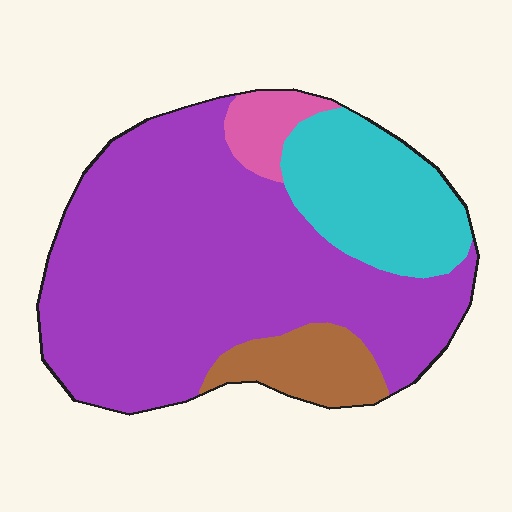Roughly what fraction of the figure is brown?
Brown covers about 10% of the figure.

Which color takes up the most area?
Purple, at roughly 65%.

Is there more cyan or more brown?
Cyan.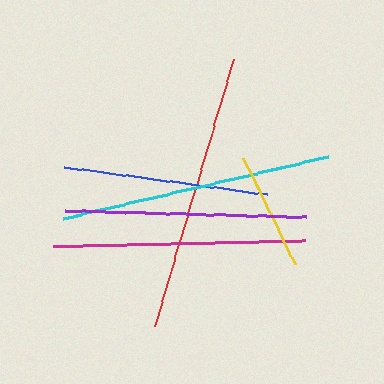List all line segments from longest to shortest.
From longest to shortest: red, cyan, magenta, purple, blue, yellow.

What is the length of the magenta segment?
The magenta segment is approximately 253 pixels long.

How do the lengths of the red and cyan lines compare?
The red and cyan lines are approximately the same length.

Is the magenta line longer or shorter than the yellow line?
The magenta line is longer than the yellow line.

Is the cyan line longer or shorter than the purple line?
The cyan line is longer than the purple line.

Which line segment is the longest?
The red line is the longest at approximately 279 pixels.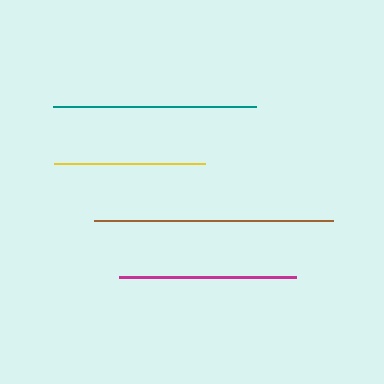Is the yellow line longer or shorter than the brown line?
The brown line is longer than the yellow line.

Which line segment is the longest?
The brown line is the longest at approximately 240 pixels.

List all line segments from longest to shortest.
From longest to shortest: brown, teal, magenta, yellow.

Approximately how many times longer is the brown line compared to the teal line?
The brown line is approximately 1.2 times the length of the teal line.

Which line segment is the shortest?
The yellow line is the shortest at approximately 150 pixels.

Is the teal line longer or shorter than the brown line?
The brown line is longer than the teal line.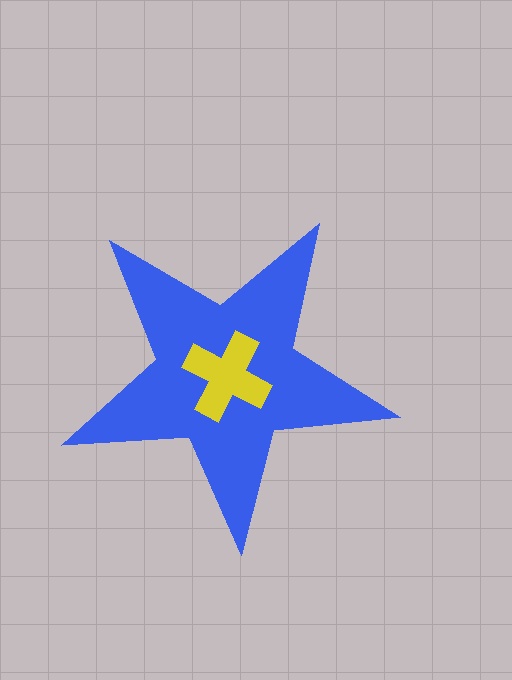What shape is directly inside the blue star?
The yellow cross.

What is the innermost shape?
The yellow cross.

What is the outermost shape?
The blue star.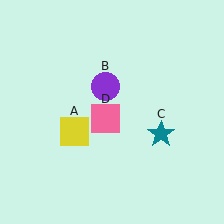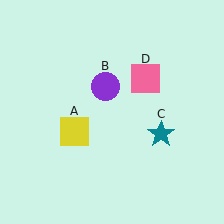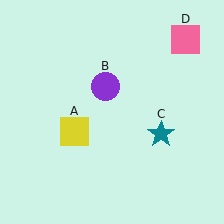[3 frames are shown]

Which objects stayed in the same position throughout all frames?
Yellow square (object A) and purple circle (object B) and teal star (object C) remained stationary.